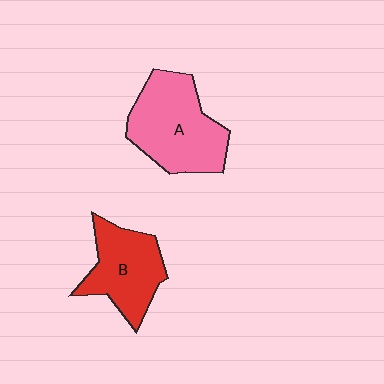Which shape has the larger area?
Shape A (pink).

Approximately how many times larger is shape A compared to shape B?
Approximately 1.3 times.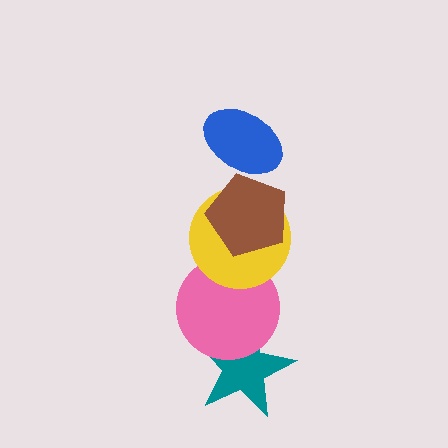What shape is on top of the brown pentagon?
The blue ellipse is on top of the brown pentagon.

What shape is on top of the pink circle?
The yellow circle is on top of the pink circle.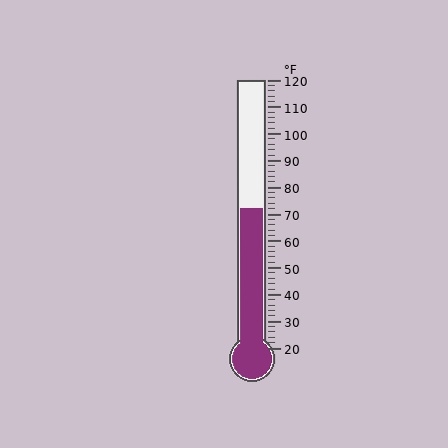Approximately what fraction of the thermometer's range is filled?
The thermometer is filled to approximately 50% of its range.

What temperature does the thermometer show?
The thermometer shows approximately 72°F.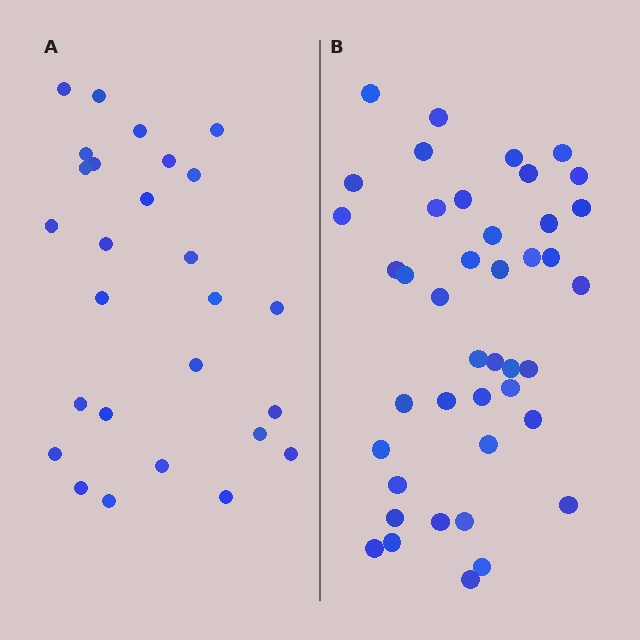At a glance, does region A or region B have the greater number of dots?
Region B (the right region) has more dots.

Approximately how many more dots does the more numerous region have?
Region B has approximately 15 more dots than region A.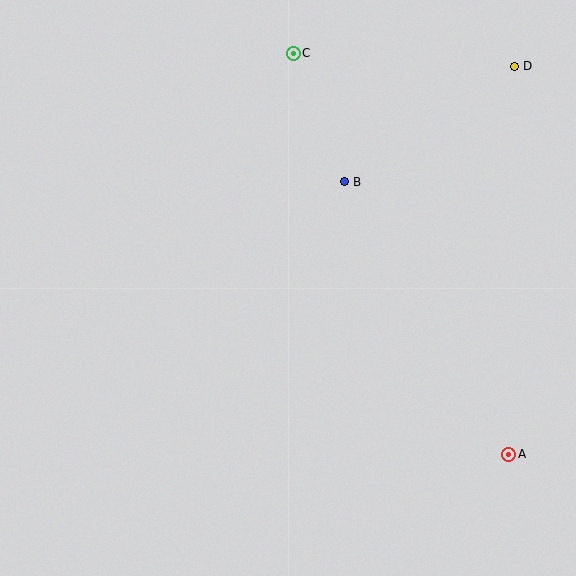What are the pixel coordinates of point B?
Point B is at (344, 182).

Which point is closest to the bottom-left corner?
Point A is closest to the bottom-left corner.